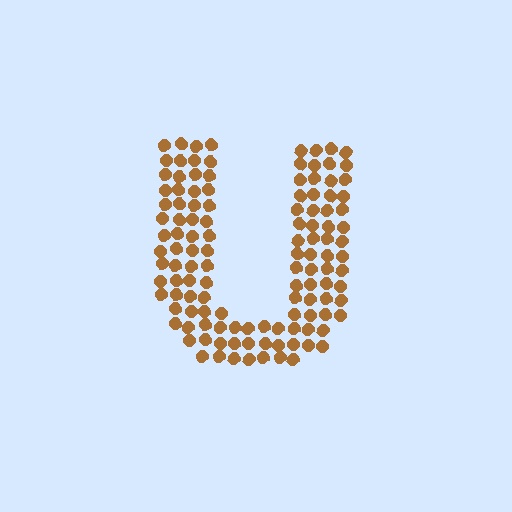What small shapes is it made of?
It is made of small circles.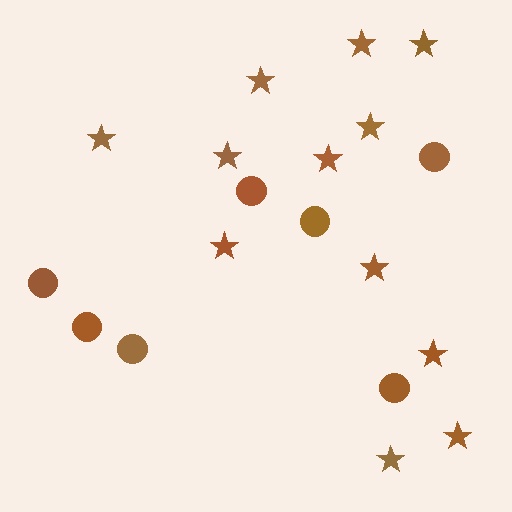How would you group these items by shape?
There are 2 groups: one group of stars (12) and one group of circles (7).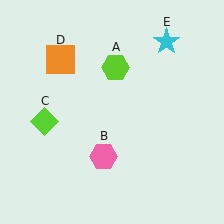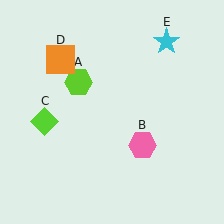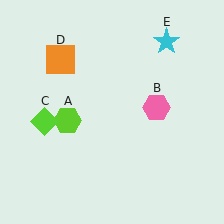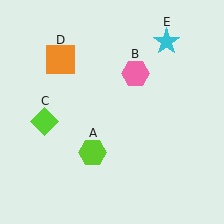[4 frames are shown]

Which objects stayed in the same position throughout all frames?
Lime diamond (object C) and orange square (object D) and cyan star (object E) remained stationary.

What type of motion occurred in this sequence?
The lime hexagon (object A), pink hexagon (object B) rotated counterclockwise around the center of the scene.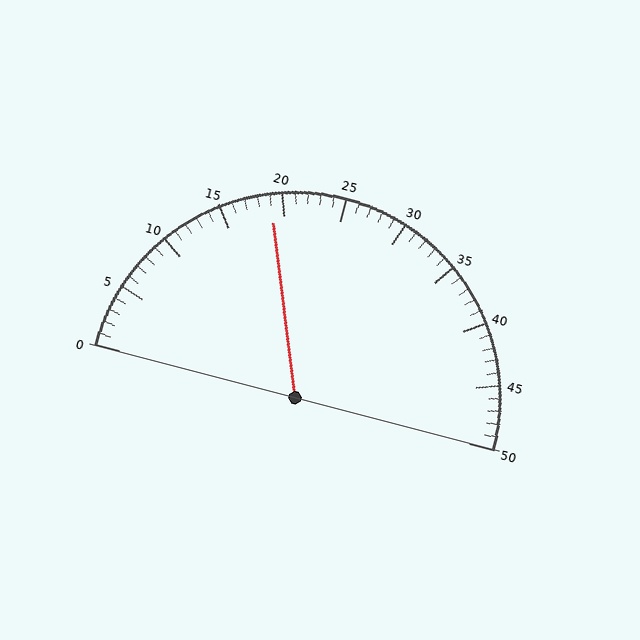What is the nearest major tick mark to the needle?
The nearest major tick mark is 20.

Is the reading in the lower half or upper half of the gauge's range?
The reading is in the lower half of the range (0 to 50).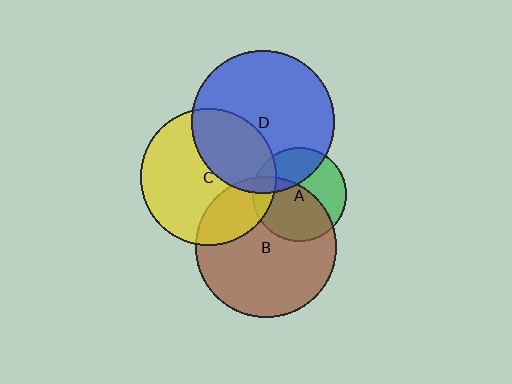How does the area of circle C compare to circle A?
Approximately 2.1 times.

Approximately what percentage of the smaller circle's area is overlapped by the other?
Approximately 35%.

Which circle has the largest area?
Circle D (blue).